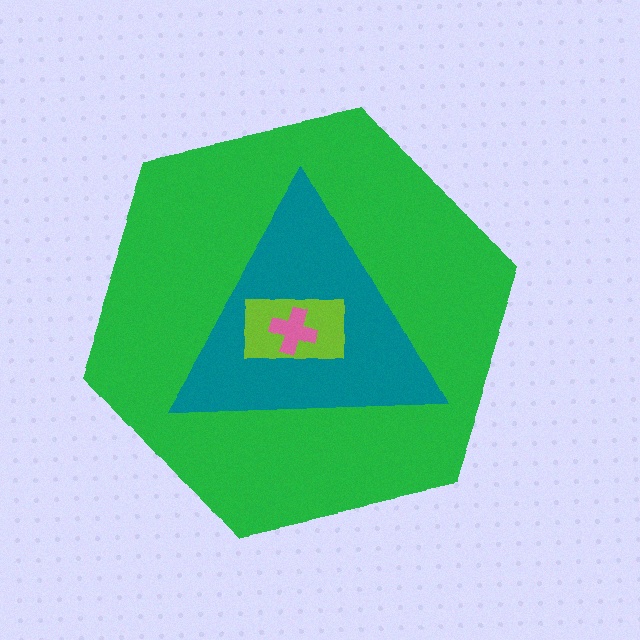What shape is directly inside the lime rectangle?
The pink cross.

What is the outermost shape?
The green hexagon.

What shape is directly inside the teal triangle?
The lime rectangle.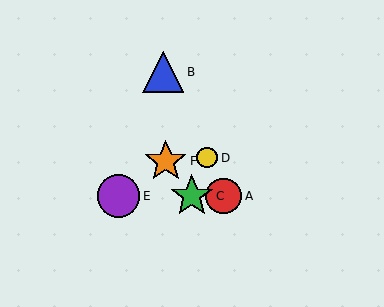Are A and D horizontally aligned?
No, A is at y≈196 and D is at y≈158.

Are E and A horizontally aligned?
Yes, both are at y≈196.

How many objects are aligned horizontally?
3 objects (A, C, E) are aligned horizontally.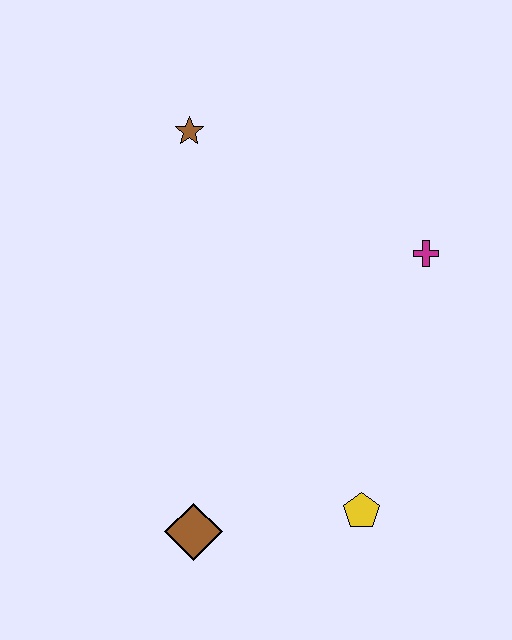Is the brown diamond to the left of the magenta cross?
Yes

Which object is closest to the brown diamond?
The yellow pentagon is closest to the brown diamond.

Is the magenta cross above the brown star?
No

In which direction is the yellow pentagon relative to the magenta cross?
The yellow pentagon is below the magenta cross.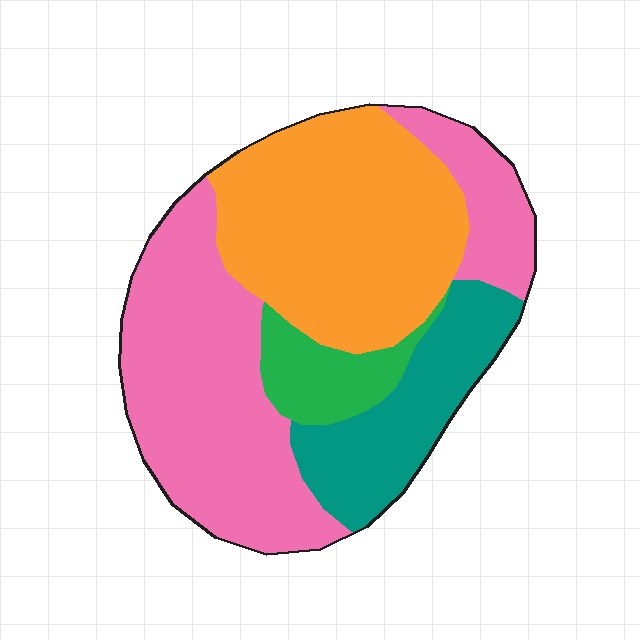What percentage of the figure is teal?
Teal covers around 15% of the figure.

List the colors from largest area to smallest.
From largest to smallest: pink, orange, teal, green.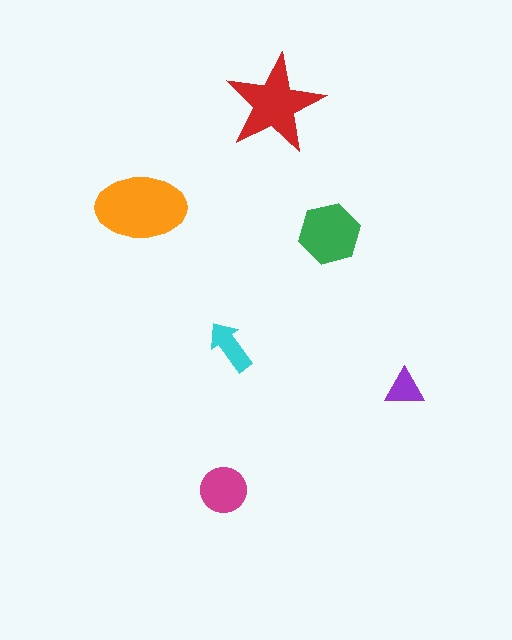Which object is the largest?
The orange ellipse.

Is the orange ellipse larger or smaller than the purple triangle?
Larger.